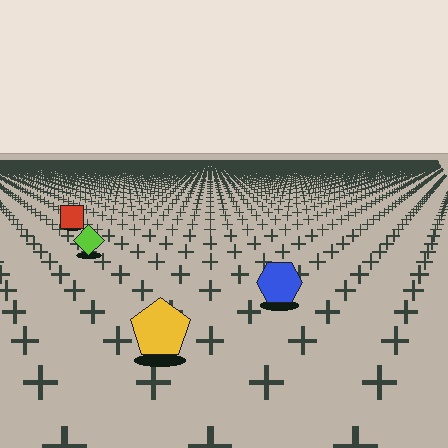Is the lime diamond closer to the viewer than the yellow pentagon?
No. The yellow pentagon is closer — you can tell from the texture gradient: the ground texture is coarser near it.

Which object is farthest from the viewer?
The red square is farthest from the viewer. It appears smaller and the ground texture around it is denser.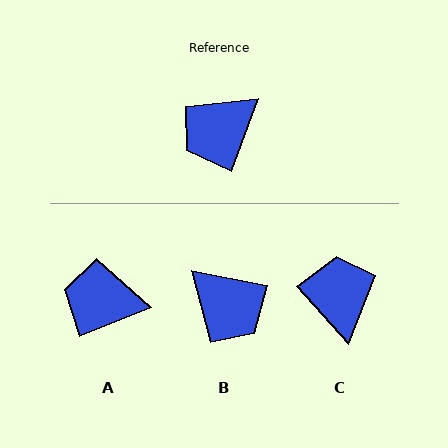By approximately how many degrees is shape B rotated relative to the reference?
Approximately 99 degrees counter-clockwise.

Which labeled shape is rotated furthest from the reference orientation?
C, about 118 degrees away.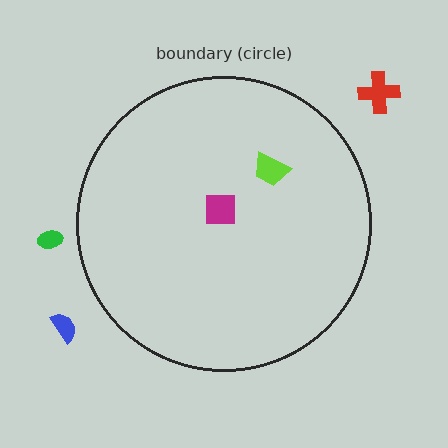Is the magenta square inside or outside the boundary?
Inside.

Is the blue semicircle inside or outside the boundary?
Outside.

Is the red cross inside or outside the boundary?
Outside.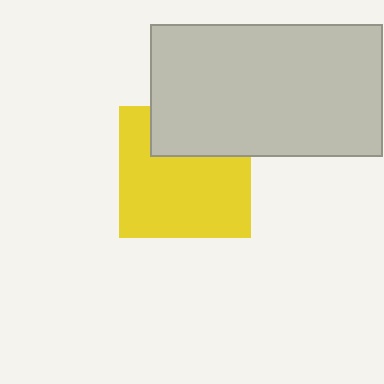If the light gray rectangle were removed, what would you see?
You would see the complete yellow square.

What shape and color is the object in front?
The object in front is a light gray rectangle.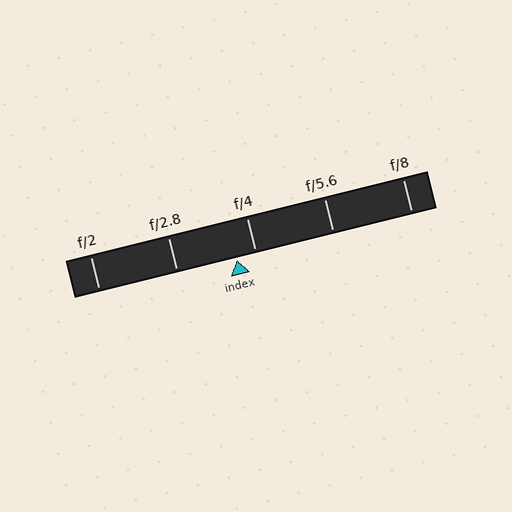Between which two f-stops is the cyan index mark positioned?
The index mark is between f/2.8 and f/4.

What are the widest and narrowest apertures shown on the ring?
The widest aperture shown is f/2 and the narrowest is f/8.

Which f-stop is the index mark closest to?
The index mark is closest to f/4.